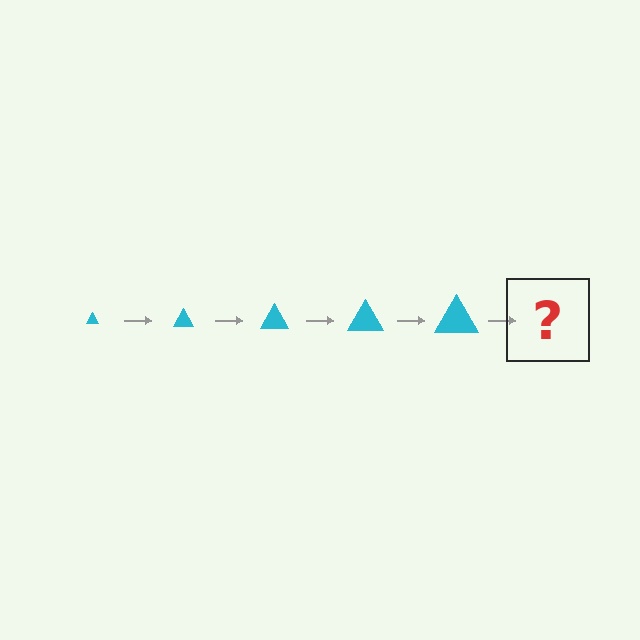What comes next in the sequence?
The next element should be a cyan triangle, larger than the previous one.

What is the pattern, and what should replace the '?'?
The pattern is that the triangle gets progressively larger each step. The '?' should be a cyan triangle, larger than the previous one.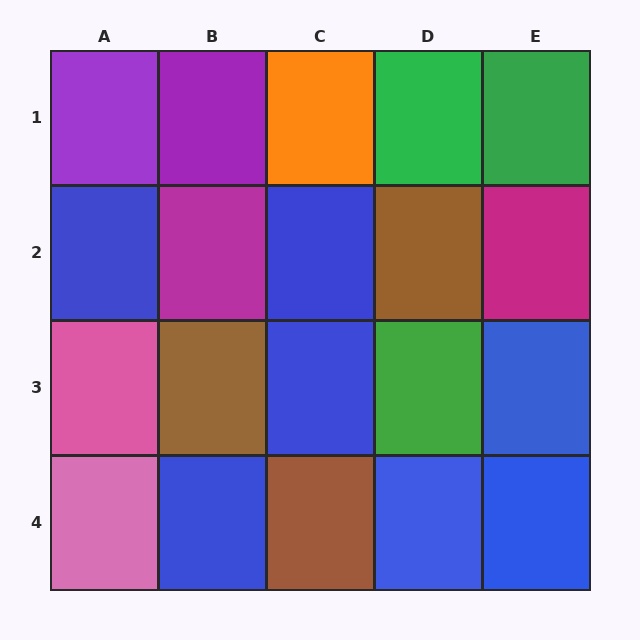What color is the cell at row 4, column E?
Blue.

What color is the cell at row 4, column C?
Brown.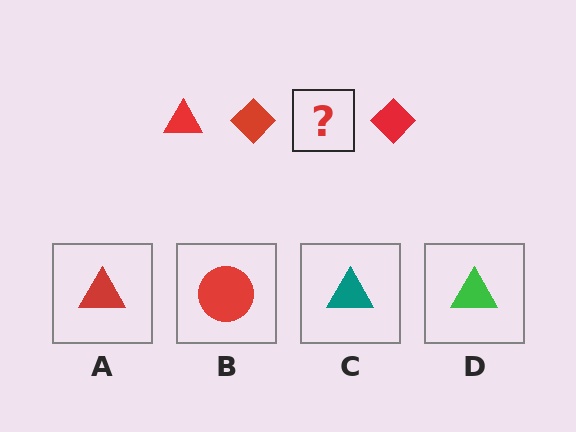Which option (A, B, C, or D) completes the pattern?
A.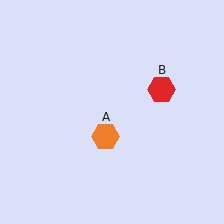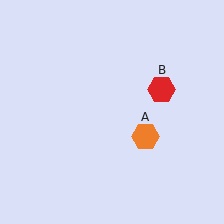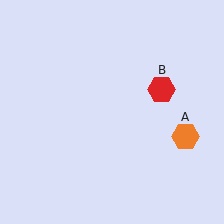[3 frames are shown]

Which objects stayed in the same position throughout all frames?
Red hexagon (object B) remained stationary.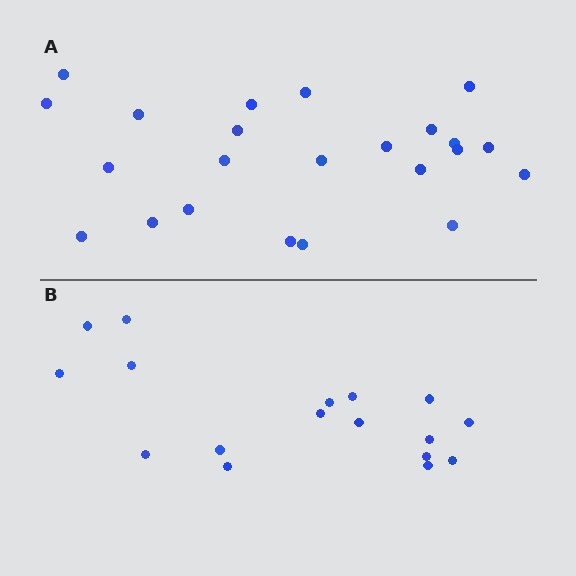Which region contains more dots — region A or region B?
Region A (the top region) has more dots.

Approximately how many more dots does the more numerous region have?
Region A has about 6 more dots than region B.